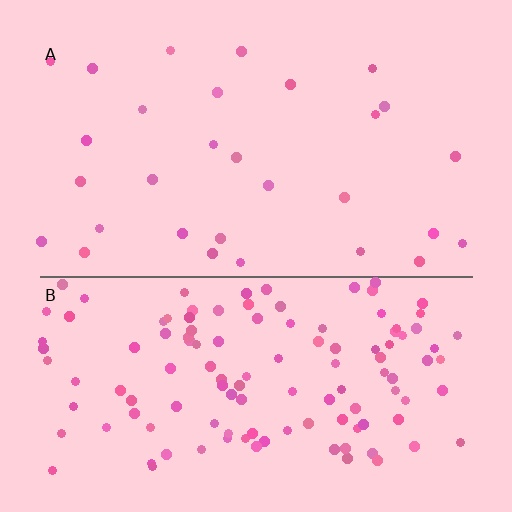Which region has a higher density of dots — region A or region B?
B (the bottom).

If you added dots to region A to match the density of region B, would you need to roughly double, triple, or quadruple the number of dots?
Approximately quadruple.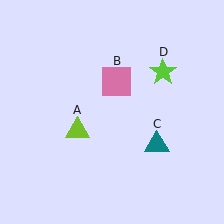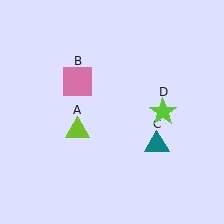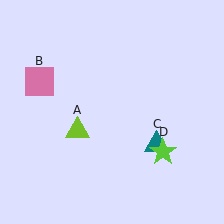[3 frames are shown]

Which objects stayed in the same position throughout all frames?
Lime triangle (object A) and teal triangle (object C) remained stationary.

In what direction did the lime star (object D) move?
The lime star (object D) moved down.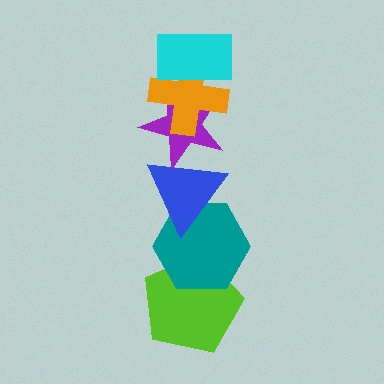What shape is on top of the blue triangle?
The purple star is on top of the blue triangle.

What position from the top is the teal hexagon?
The teal hexagon is 5th from the top.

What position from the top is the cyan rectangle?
The cyan rectangle is 1st from the top.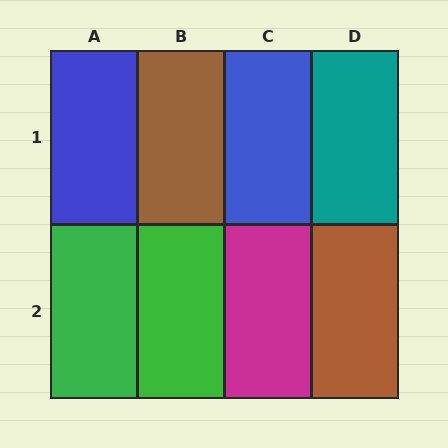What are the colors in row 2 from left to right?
Green, green, magenta, brown.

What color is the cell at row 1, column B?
Brown.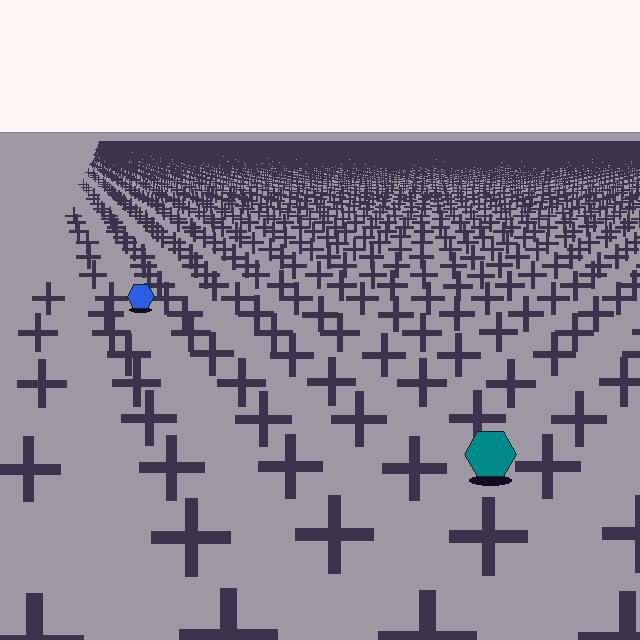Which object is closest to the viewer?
The teal hexagon is closest. The texture marks near it are larger and more spread out.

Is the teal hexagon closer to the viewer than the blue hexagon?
Yes. The teal hexagon is closer — you can tell from the texture gradient: the ground texture is coarser near it.